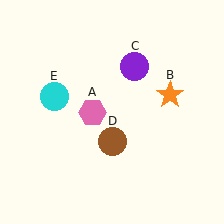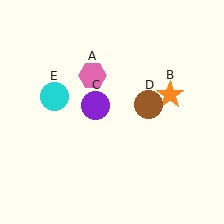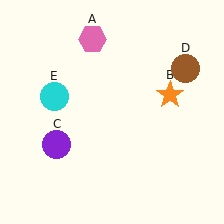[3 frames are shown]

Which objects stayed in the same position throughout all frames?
Orange star (object B) and cyan circle (object E) remained stationary.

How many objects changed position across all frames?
3 objects changed position: pink hexagon (object A), purple circle (object C), brown circle (object D).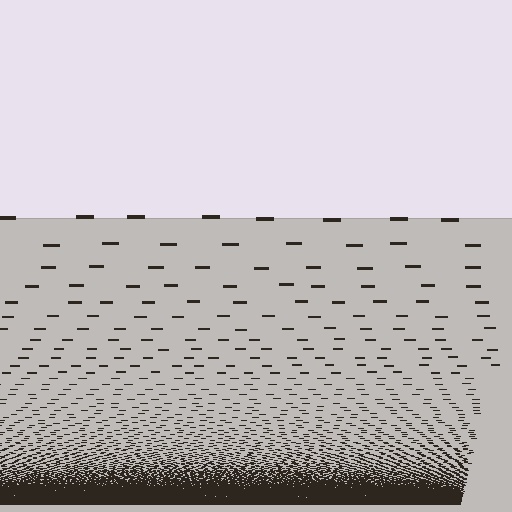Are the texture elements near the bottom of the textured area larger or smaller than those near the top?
Smaller. The gradient is inverted — elements near the bottom are smaller and denser.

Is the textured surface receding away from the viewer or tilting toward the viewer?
The surface appears to tilt toward the viewer. Texture elements get larger and sparser toward the top.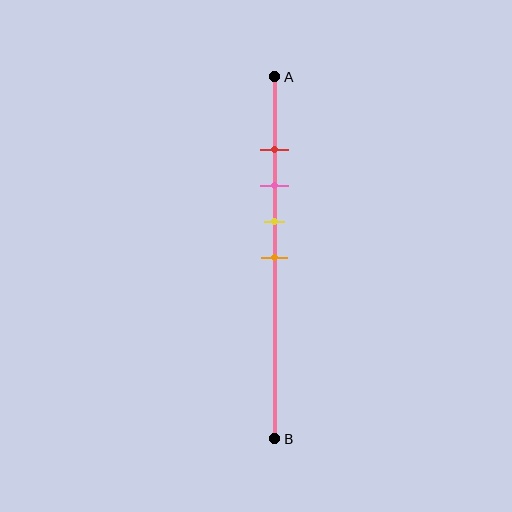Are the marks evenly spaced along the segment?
Yes, the marks are approximately evenly spaced.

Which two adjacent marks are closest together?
The red and pink marks are the closest adjacent pair.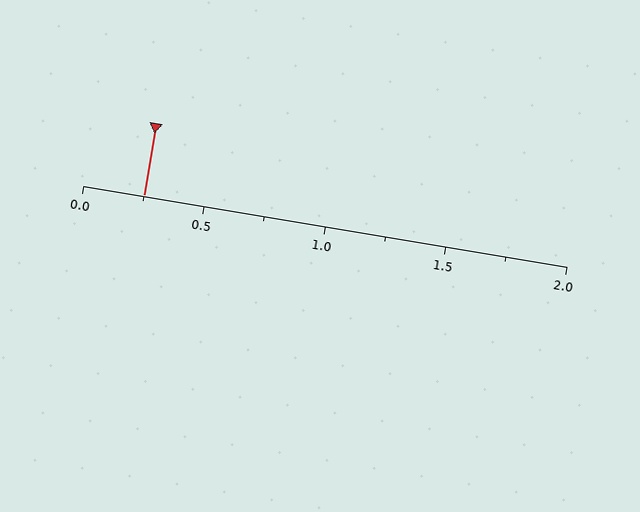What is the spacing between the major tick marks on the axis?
The major ticks are spaced 0.5 apart.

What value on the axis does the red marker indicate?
The marker indicates approximately 0.25.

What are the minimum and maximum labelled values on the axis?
The axis runs from 0.0 to 2.0.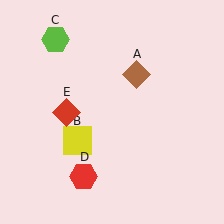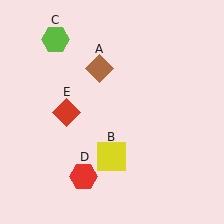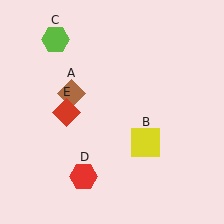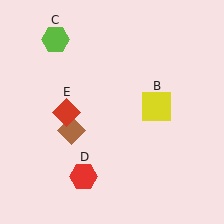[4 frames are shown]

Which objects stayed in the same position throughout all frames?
Lime hexagon (object C) and red hexagon (object D) and red diamond (object E) remained stationary.